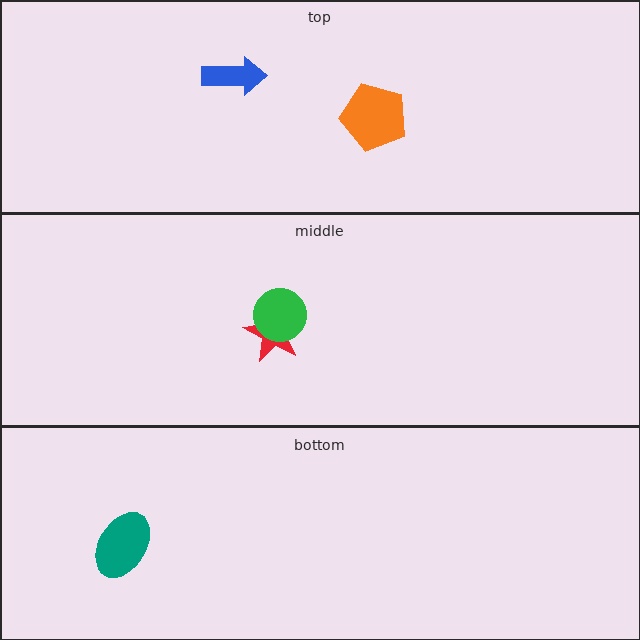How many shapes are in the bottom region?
1.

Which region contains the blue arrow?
The top region.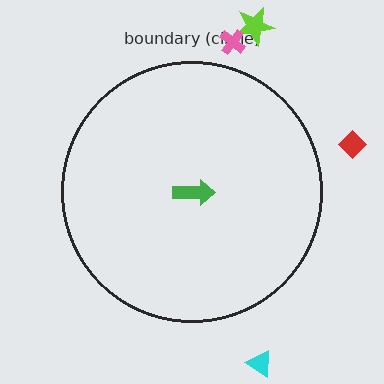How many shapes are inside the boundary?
1 inside, 4 outside.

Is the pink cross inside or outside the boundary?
Outside.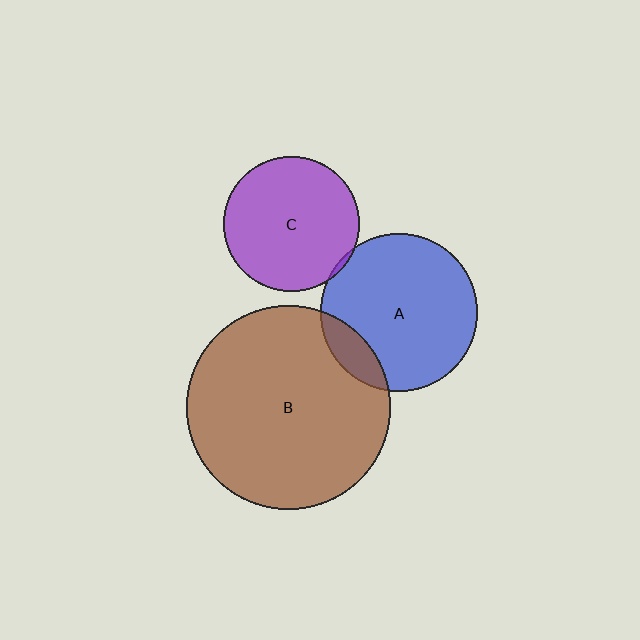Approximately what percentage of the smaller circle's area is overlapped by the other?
Approximately 5%.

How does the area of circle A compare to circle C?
Approximately 1.4 times.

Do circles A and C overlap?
Yes.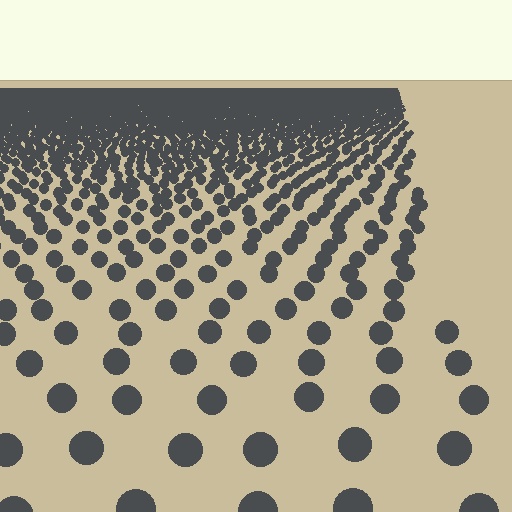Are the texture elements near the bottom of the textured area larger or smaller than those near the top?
Larger. Near the bottom, elements are closer to the viewer and appear at a bigger on-screen size.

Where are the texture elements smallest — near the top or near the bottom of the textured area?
Near the top.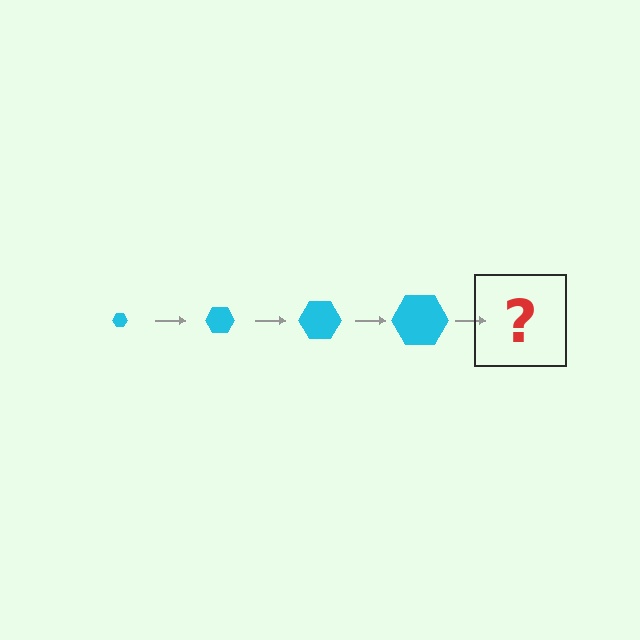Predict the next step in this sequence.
The next step is a cyan hexagon, larger than the previous one.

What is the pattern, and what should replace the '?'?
The pattern is that the hexagon gets progressively larger each step. The '?' should be a cyan hexagon, larger than the previous one.